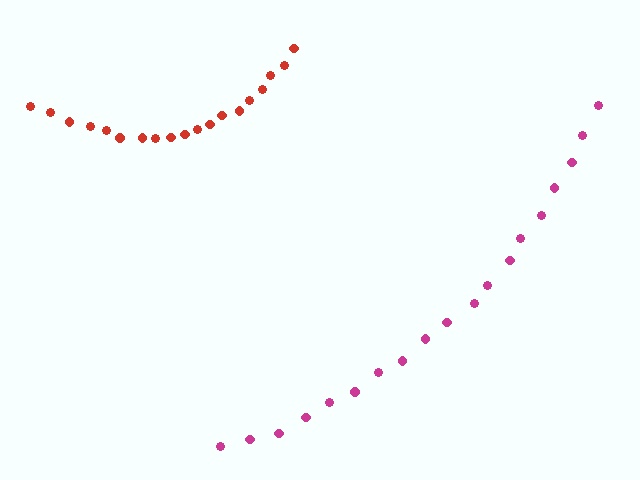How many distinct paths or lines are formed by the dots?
There are 2 distinct paths.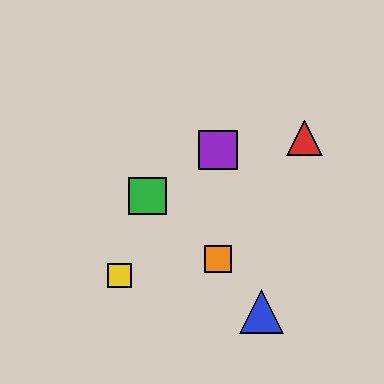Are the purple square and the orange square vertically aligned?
Yes, both are at x≈218.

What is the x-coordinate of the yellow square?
The yellow square is at x≈120.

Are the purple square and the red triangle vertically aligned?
No, the purple square is at x≈218 and the red triangle is at x≈305.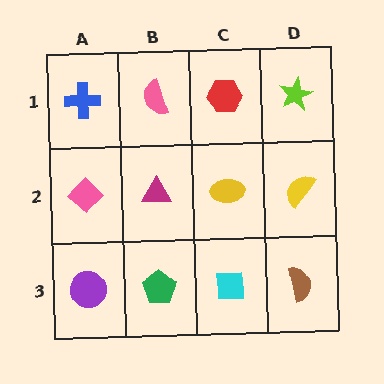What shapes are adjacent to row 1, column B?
A magenta triangle (row 2, column B), a blue cross (row 1, column A), a red hexagon (row 1, column C).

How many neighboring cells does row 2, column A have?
3.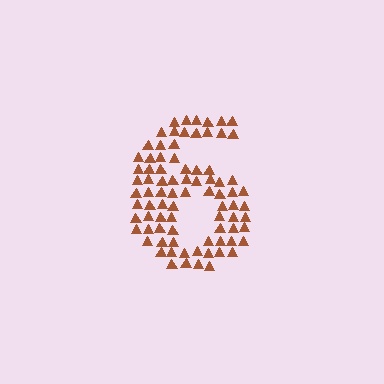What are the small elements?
The small elements are triangles.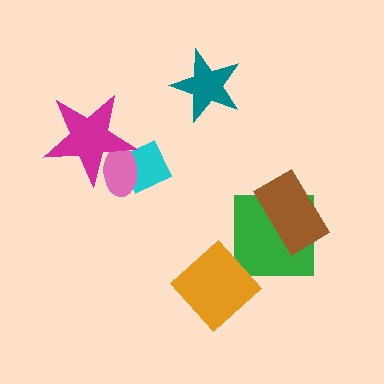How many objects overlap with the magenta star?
2 objects overlap with the magenta star.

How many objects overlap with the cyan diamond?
2 objects overlap with the cyan diamond.